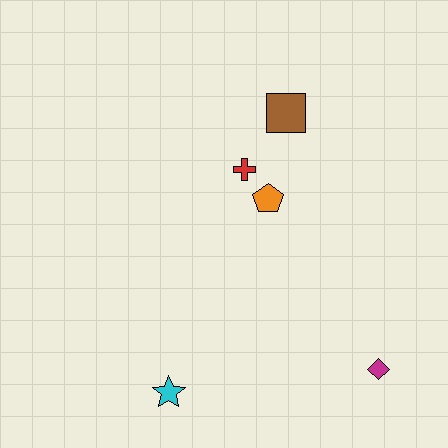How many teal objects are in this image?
There are no teal objects.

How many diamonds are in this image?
There is 1 diamond.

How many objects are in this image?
There are 5 objects.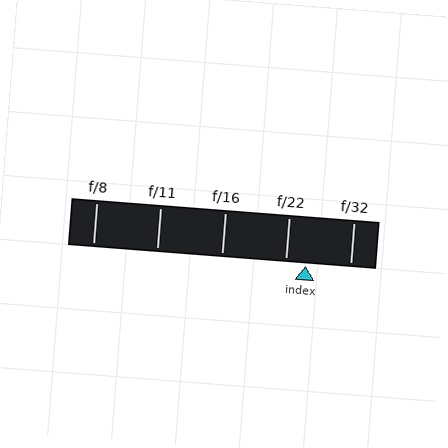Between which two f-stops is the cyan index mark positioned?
The index mark is between f/22 and f/32.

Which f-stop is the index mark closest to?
The index mark is closest to f/22.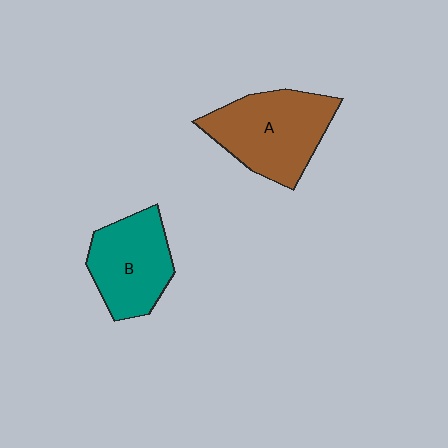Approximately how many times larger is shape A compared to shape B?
Approximately 1.2 times.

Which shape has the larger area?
Shape A (brown).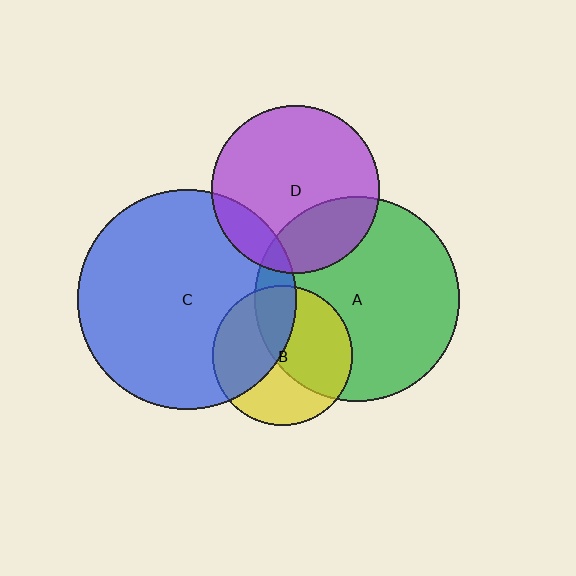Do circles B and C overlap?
Yes.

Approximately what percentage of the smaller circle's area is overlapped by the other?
Approximately 40%.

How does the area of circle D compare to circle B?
Approximately 1.5 times.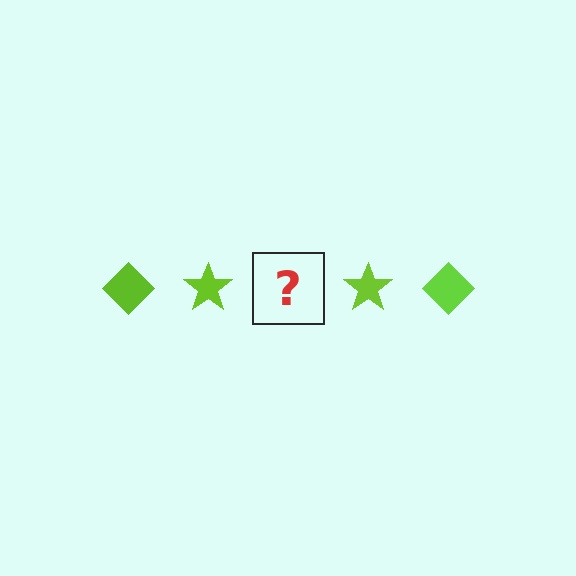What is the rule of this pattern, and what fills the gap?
The rule is that the pattern cycles through diamond, star shapes in lime. The gap should be filled with a lime diamond.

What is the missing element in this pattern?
The missing element is a lime diamond.